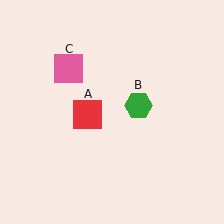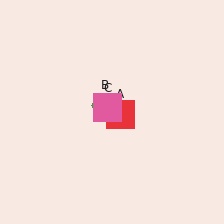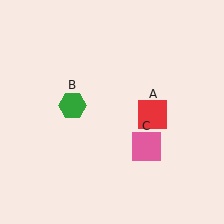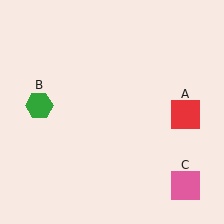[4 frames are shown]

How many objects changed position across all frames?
3 objects changed position: red square (object A), green hexagon (object B), pink square (object C).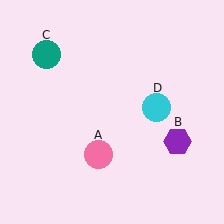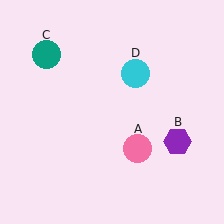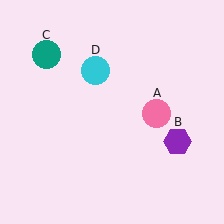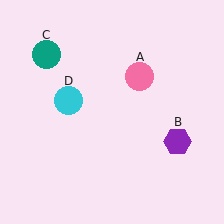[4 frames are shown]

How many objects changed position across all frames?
2 objects changed position: pink circle (object A), cyan circle (object D).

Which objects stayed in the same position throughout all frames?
Purple hexagon (object B) and teal circle (object C) remained stationary.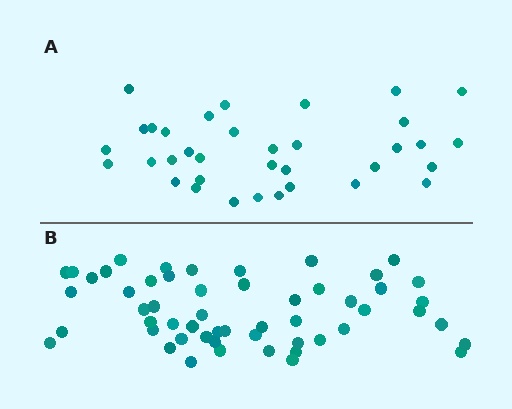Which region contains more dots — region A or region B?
Region B (the bottom region) has more dots.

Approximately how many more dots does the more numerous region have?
Region B has approximately 20 more dots than region A.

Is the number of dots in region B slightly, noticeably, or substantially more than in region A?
Region B has substantially more. The ratio is roughly 1.5 to 1.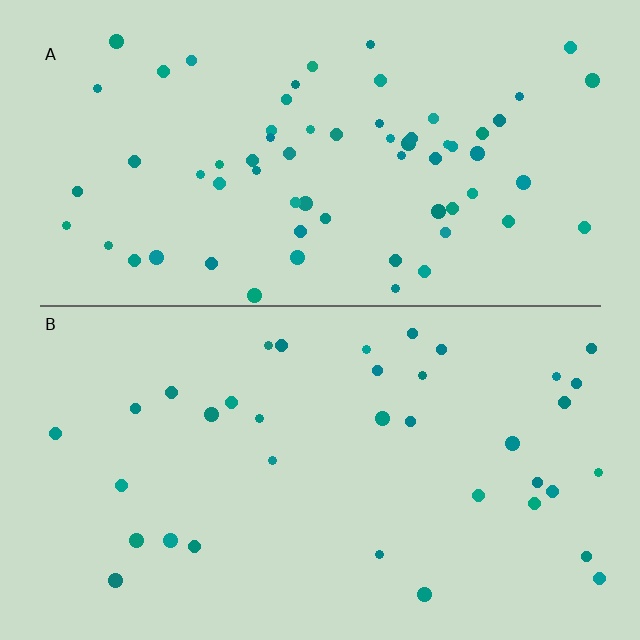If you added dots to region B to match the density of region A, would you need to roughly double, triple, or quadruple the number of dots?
Approximately double.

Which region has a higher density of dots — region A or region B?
A (the top).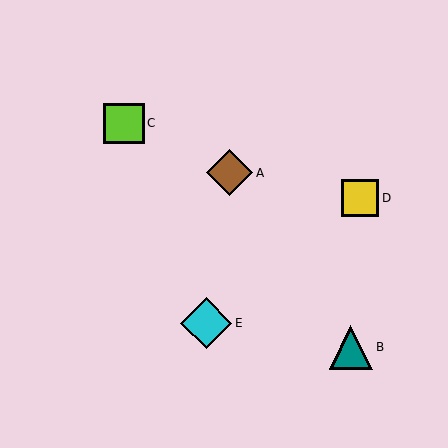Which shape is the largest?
The cyan diamond (labeled E) is the largest.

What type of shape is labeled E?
Shape E is a cyan diamond.